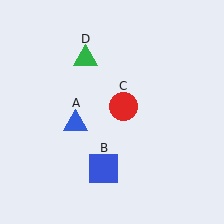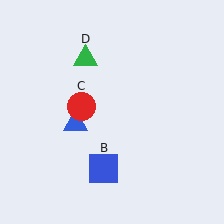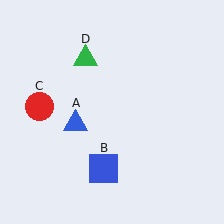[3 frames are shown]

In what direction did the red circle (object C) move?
The red circle (object C) moved left.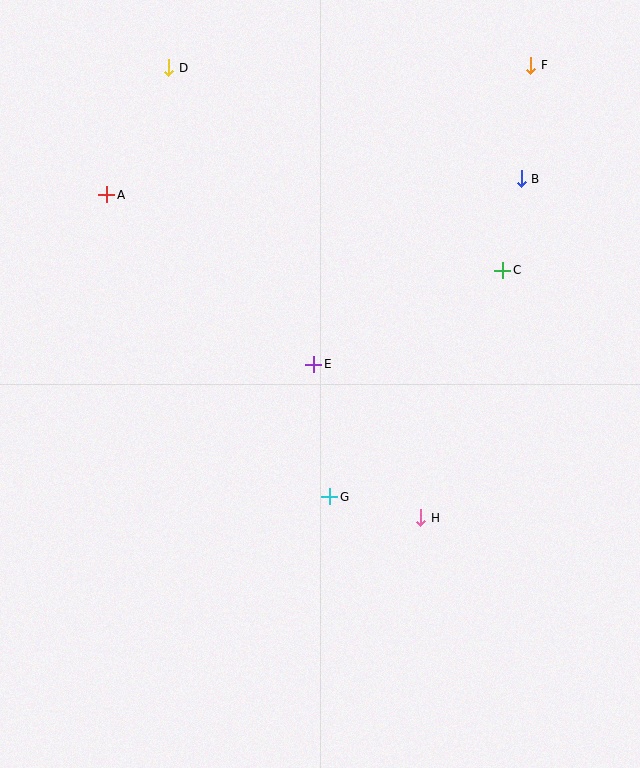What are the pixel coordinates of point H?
Point H is at (421, 518).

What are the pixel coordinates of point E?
Point E is at (314, 364).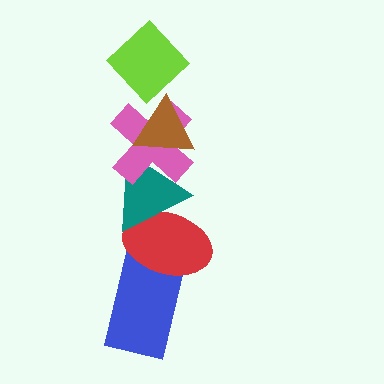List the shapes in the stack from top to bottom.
From top to bottom: the lime diamond, the brown triangle, the pink cross, the teal triangle, the red ellipse, the blue rectangle.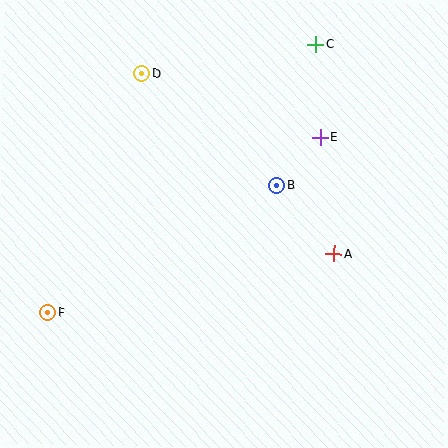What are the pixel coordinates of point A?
Point A is at (334, 254).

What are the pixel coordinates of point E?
Point E is at (320, 137).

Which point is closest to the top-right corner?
Point C is closest to the top-right corner.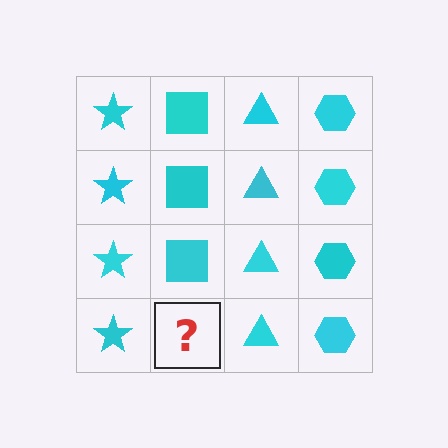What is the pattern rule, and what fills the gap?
The rule is that each column has a consistent shape. The gap should be filled with a cyan square.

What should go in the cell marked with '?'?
The missing cell should contain a cyan square.